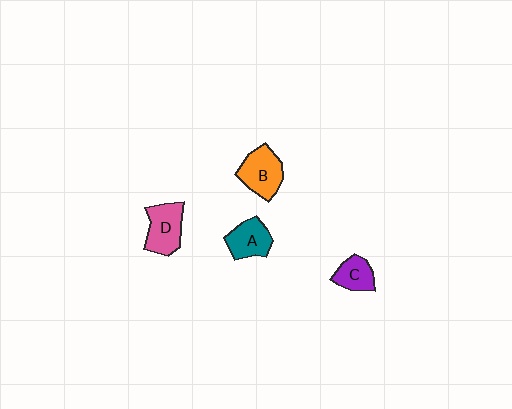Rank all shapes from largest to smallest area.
From largest to smallest: B (orange), D (pink), A (teal), C (purple).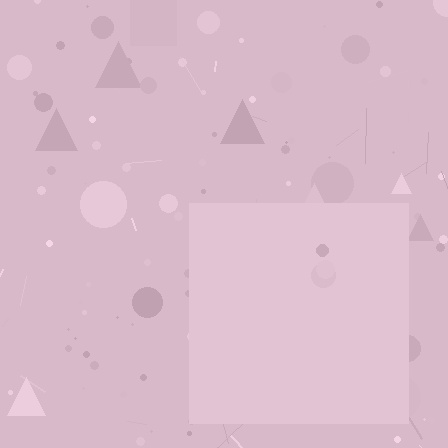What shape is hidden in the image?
A square is hidden in the image.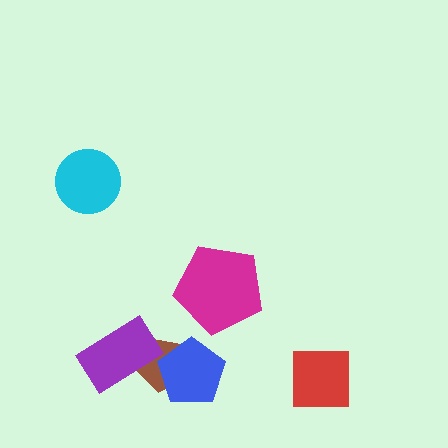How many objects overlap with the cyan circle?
0 objects overlap with the cyan circle.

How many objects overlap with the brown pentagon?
2 objects overlap with the brown pentagon.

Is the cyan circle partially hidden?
No, no other shape covers it.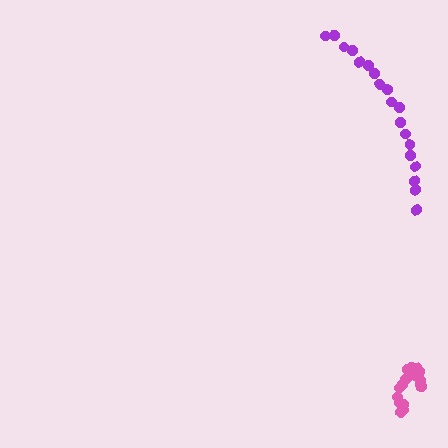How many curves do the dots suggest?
There are 2 distinct paths.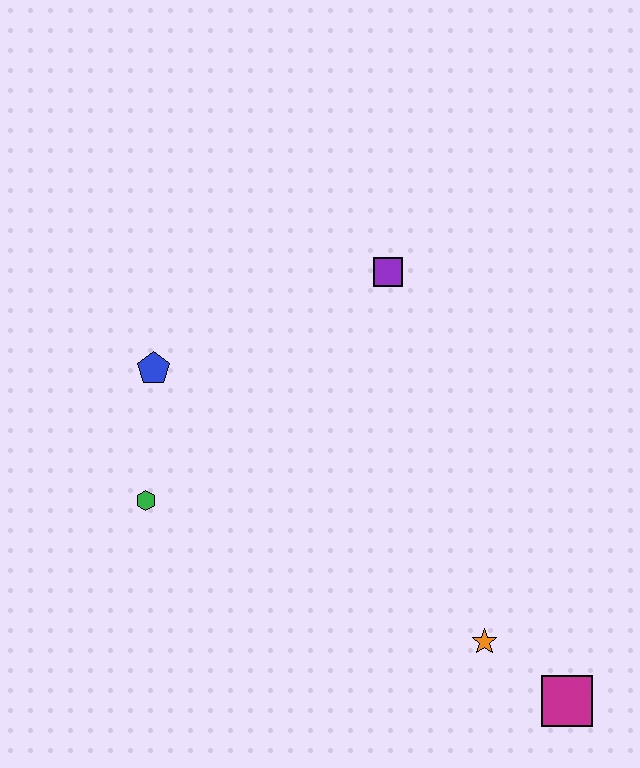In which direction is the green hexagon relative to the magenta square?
The green hexagon is to the left of the magenta square.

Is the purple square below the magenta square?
No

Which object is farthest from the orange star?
The blue pentagon is farthest from the orange star.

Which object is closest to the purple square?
The blue pentagon is closest to the purple square.